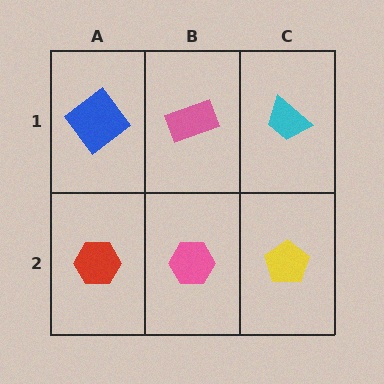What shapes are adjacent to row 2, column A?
A blue diamond (row 1, column A), a pink hexagon (row 2, column B).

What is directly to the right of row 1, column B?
A cyan trapezoid.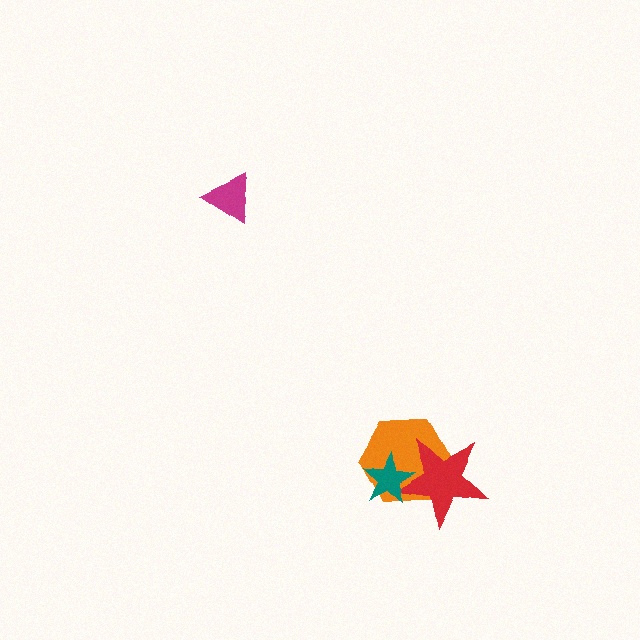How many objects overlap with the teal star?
2 objects overlap with the teal star.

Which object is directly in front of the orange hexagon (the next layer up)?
The red star is directly in front of the orange hexagon.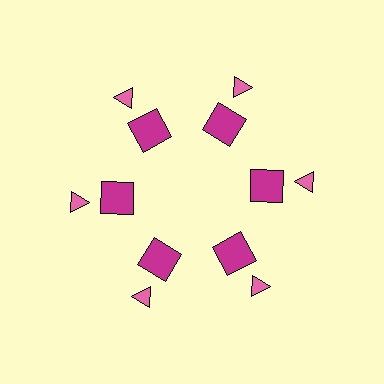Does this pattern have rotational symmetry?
Yes, this pattern has 6-fold rotational symmetry. It looks the same after rotating 60 degrees around the center.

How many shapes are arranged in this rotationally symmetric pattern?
There are 12 shapes, arranged in 6 groups of 2.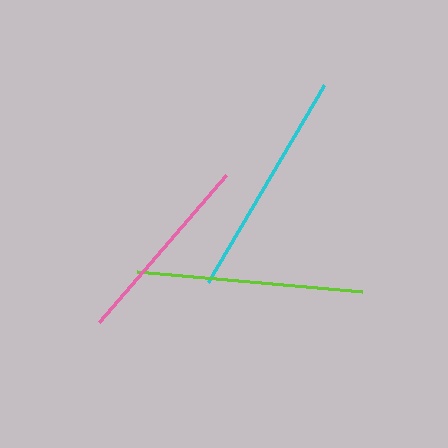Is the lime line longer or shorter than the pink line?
The lime line is longer than the pink line.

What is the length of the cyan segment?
The cyan segment is approximately 229 pixels long.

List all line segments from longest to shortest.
From longest to shortest: cyan, lime, pink.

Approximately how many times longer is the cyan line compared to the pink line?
The cyan line is approximately 1.2 times the length of the pink line.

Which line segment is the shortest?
The pink line is the shortest at approximately 194 pixels.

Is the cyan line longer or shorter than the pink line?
The cyan line is longer than the pink line.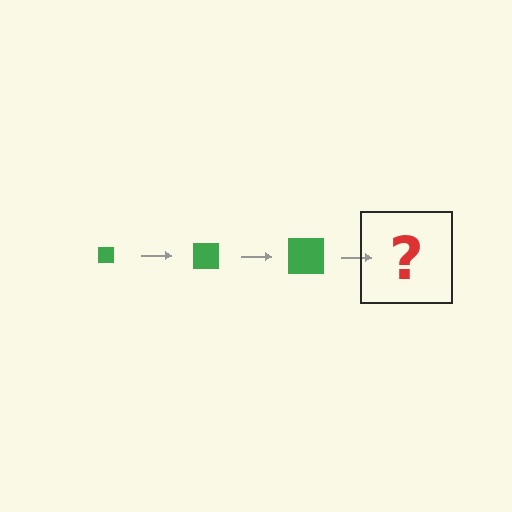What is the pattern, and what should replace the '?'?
The pattern is that the square gets progressively larger each step. The '?' should be a green square, larger than the previous one.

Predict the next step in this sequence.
The next step is a green square, larger than the previous one.